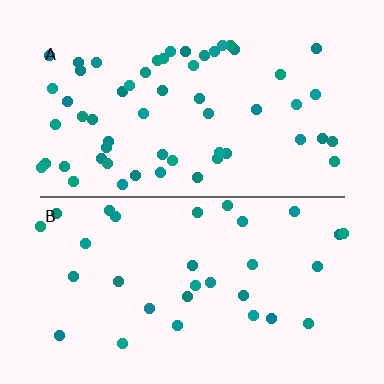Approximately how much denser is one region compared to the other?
Approximately 1.8× — region A over region B.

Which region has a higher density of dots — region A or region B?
A (the top).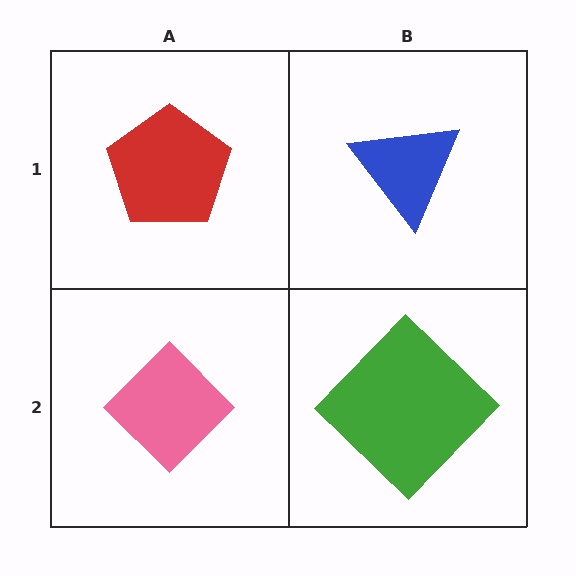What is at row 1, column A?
A red pentagon.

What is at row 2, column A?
A pink diamond.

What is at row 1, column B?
A blue triangle.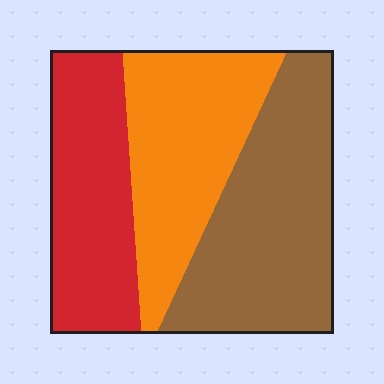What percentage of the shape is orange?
Orange takes up about one third (1/3) of the shape.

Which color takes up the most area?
Brown, at roughly 40%.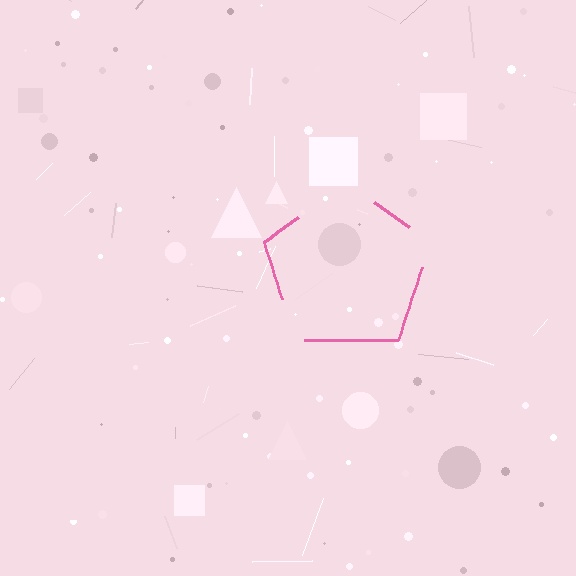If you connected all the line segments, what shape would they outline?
They would outline a pentagon.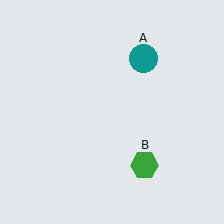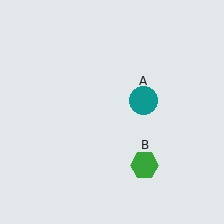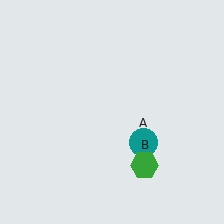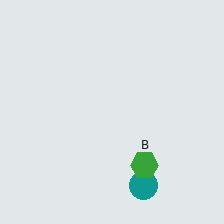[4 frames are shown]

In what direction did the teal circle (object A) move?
The teal circle (object A) moved down.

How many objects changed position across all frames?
1 object changed position: teal circle (object A).